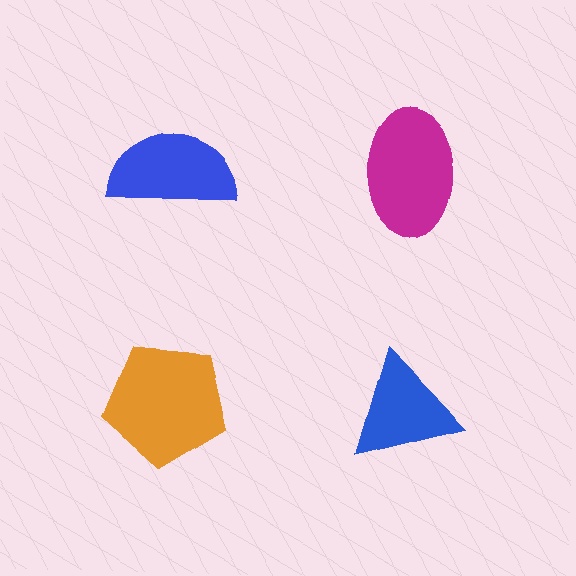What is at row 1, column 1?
A blue semicircle.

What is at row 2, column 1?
An orange pentagon.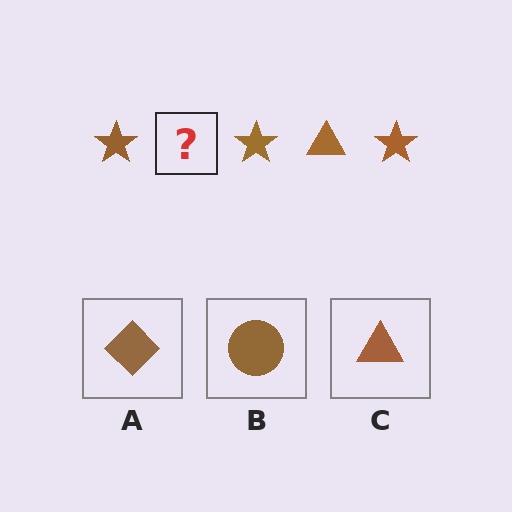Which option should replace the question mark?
Option C.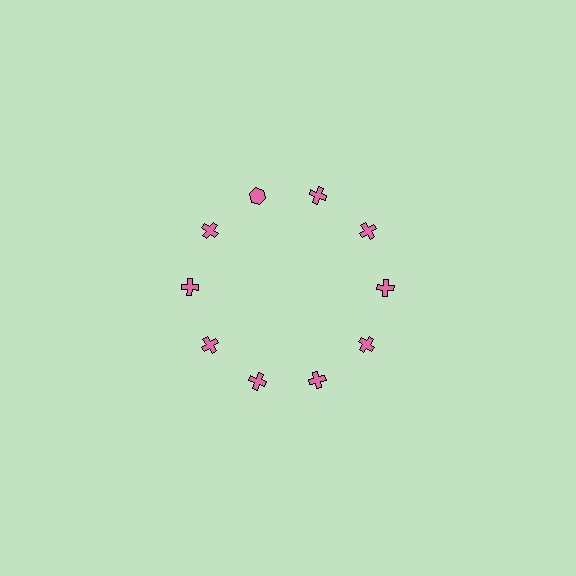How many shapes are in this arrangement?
There are 10 shapes arranged in a ring pattern.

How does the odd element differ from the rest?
It has a different shape: hexagon instead of cross.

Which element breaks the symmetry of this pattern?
The pink hexagon at roughly the 11 o'clock position breaks the symmetry. All other shapes are pink crosses.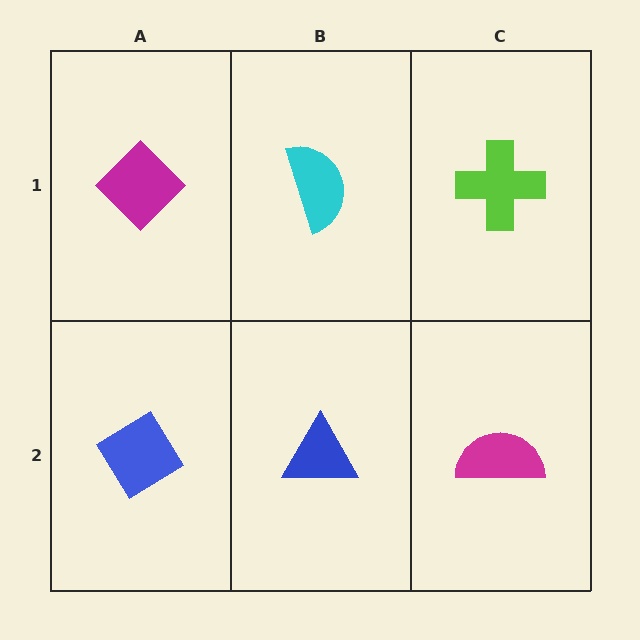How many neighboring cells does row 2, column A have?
2.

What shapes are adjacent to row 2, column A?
A magenta diamond (row 1, column A), a blue triangle (row 2, column B).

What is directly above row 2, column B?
A cyan semicircle.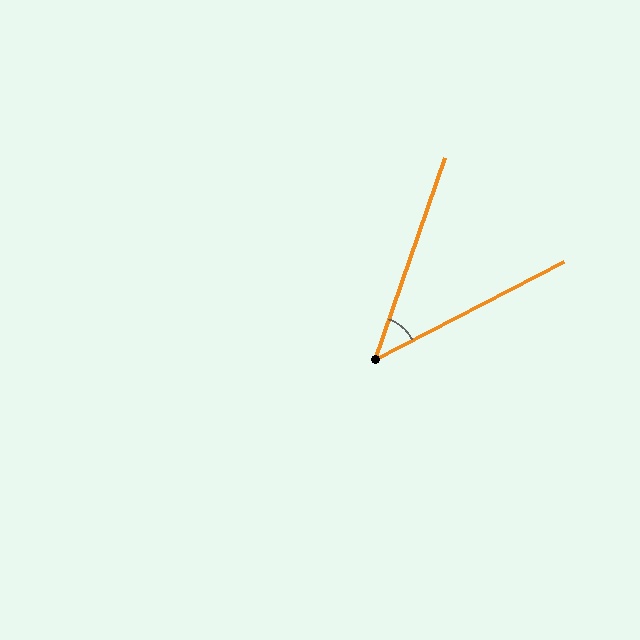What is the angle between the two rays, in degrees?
Approximately 44 degrees.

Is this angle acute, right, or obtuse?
It is acute.